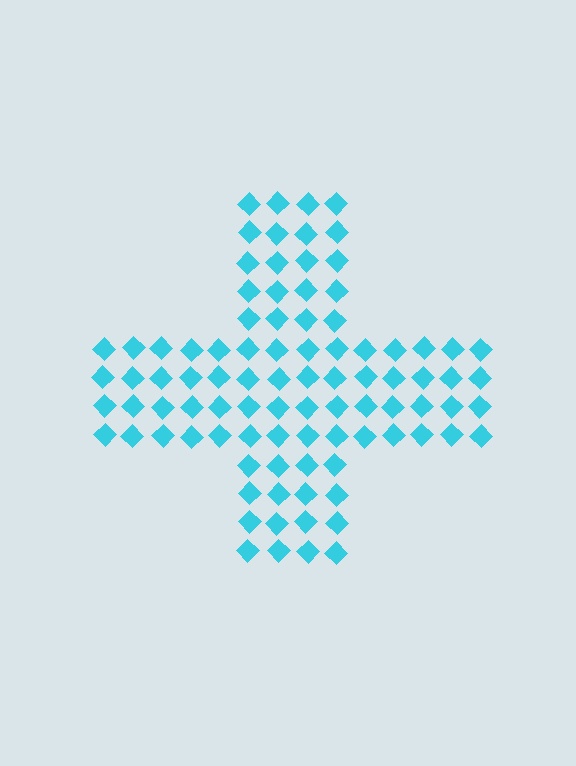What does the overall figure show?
The overall figure shows a cross.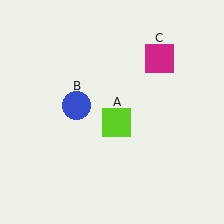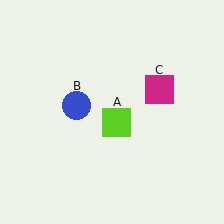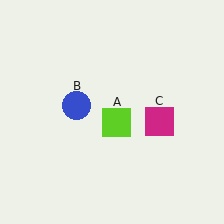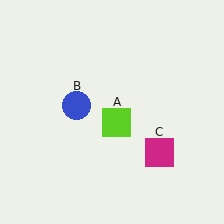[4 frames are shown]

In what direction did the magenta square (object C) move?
The magenta square (object C) moved down.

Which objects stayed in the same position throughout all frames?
Lime square (object A) and blue circle (object B) remained stationary.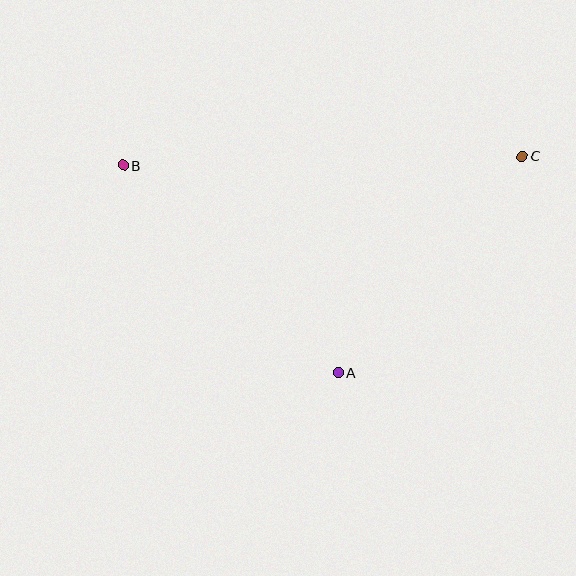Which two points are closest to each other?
Points A and C are closest to each other.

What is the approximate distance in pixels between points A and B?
The distance between A and B is approximately 299 pixels.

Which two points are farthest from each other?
Points B and C are farthest from each other.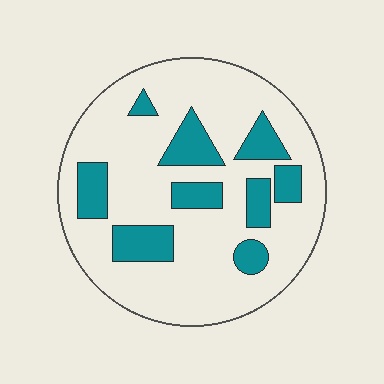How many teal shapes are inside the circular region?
9.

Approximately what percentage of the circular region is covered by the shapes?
Approximately 20%.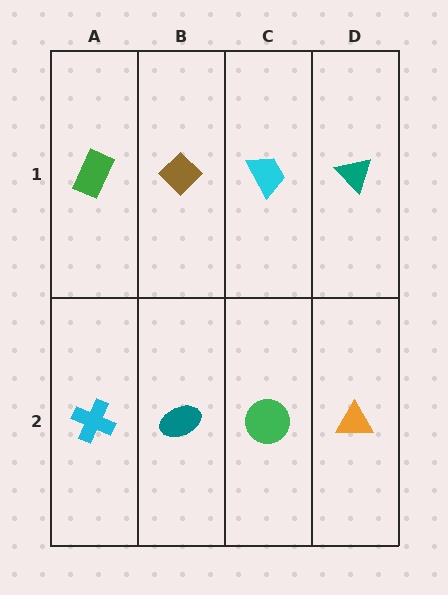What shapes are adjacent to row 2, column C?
A cyan trapezoid (row 1, column C), a teal ellipse (row 2, column B), an orange triangle (row 2, column D).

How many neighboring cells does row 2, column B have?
3.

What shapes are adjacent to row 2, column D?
A teal triangle (row 1, column D), a green circle (row 2, column C).